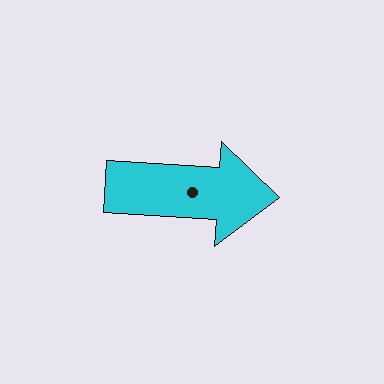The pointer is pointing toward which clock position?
Roughly 3 o'clock.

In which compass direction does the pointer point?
East.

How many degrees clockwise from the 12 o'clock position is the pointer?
Approximately 94 degrees.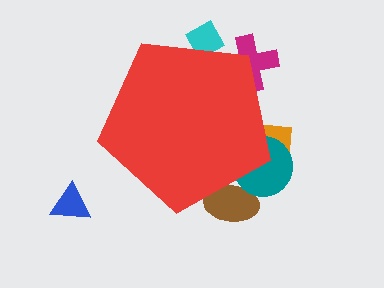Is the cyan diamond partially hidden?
Yes, the cyan diamond is partially hidden behind the red pentagon.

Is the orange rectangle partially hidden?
Yes, the orange rectangle is partially hidden behind the red pentagon.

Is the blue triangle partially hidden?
No, the blue triangle is fully visible.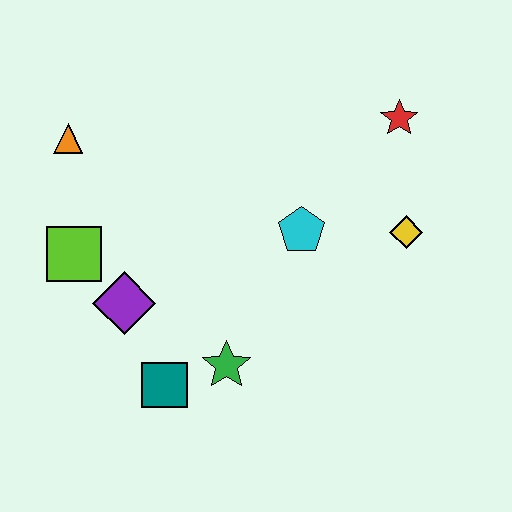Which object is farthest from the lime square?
The red star is farthest from the lime square.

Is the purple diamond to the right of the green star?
No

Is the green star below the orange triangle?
Yes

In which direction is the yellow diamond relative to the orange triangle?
The yellow diamond is to the right of the orange triangle.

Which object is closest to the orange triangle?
The lime square is closest to the orange triangle.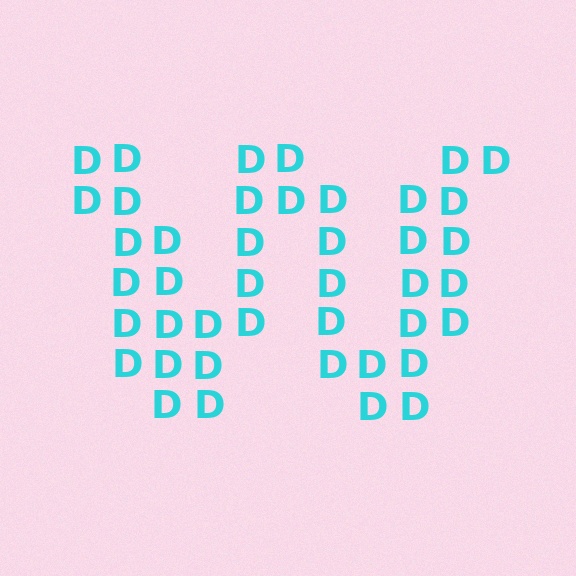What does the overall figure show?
The overall figure shows the letter W.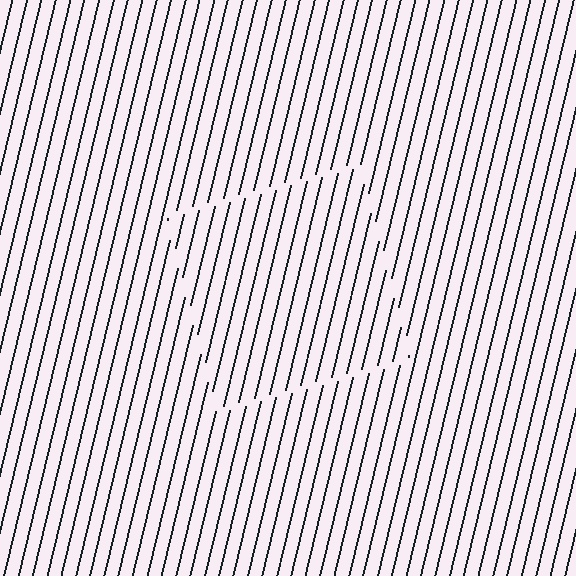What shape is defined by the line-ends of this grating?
An illusory square. The interior of the shape contains the same grating, shifted by half a period — the contour is defined by the phase discontinuity where line-ends from the inner and outer gratings abut.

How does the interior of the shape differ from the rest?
The interior of the shape contains the same grating, shifted by half a period — the contour is defined by the phase discontinuity where line-ends from the inner and outer gratings abut.